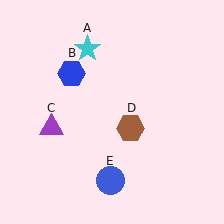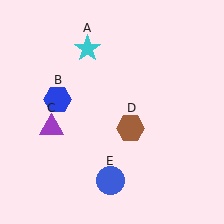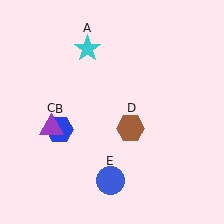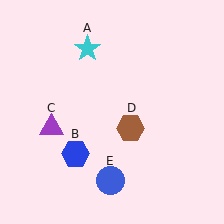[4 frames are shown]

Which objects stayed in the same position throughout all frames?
Cyan star (object A) and purple triangle (object C) and brown hexagon (object D) and blue circle (object E) remained stationary.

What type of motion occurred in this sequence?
The blue hexagon (object B) rotated counterclockwise around the center of the scene.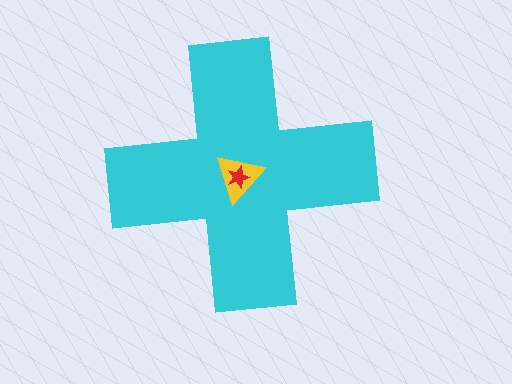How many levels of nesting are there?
3.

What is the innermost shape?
The red star.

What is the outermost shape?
The cyan cross.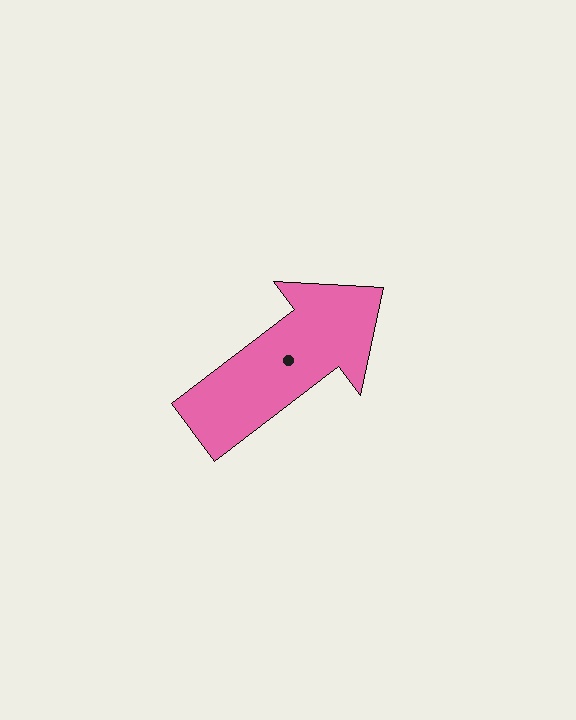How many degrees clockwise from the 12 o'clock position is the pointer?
Approximately 53 degrees.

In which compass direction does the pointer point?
Northeast.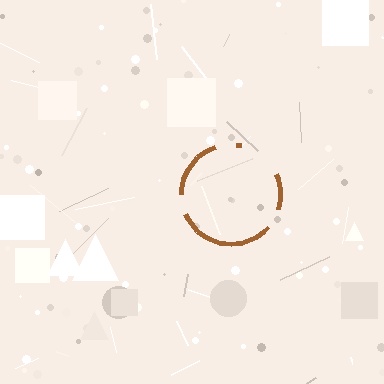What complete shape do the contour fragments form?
The contour fragments form a circle.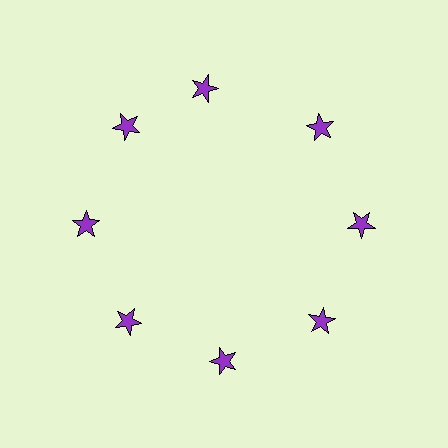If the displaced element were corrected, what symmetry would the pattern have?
It would have 8-fold rotational symmetry — the pattern would map onto itself every 45 degrees.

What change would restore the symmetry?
The symmetry would be restored by rotating it back into even spacing with its neighbors so that all 8 stars sit at equal angles and equal distance from the center.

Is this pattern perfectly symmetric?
No. The 8 purple stars are arranged in a ring, but one element near the 12 o'clock position is rotated out of alignment along the ring, breaking the 8-fold rotational symmetry.